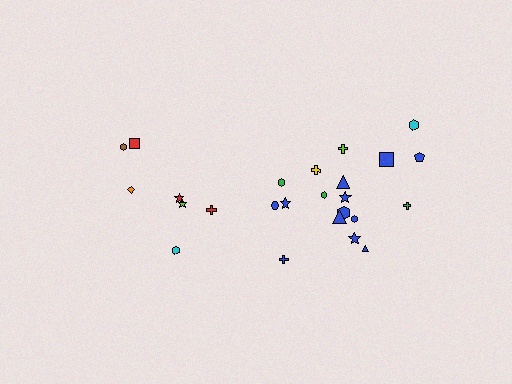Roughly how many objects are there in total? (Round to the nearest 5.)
Roughly 25 objects in total.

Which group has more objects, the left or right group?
The right group.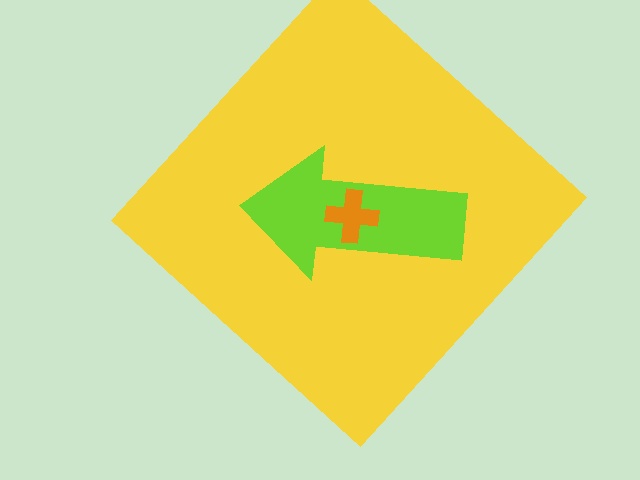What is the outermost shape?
The yellow diamond.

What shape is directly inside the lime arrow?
The orange cross.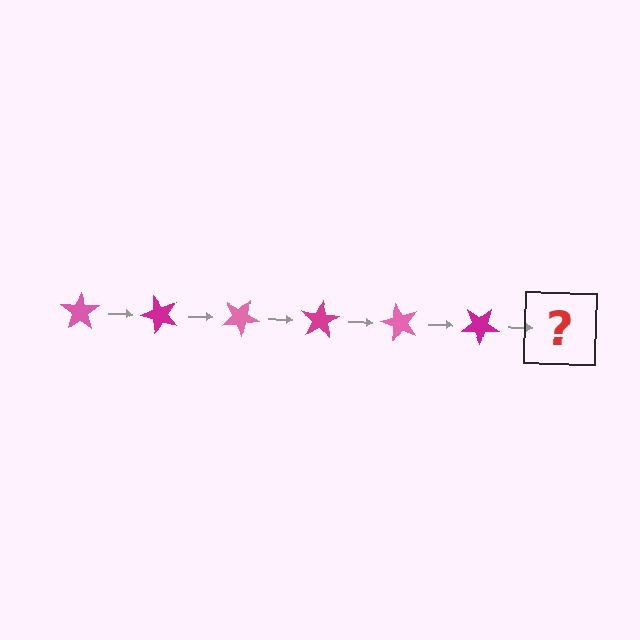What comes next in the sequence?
The next element should be a pink star, rotated 300 degrees from the start.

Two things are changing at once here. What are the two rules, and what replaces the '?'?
The two rules are that it rotates 50 degrees each step and the color cycles through pink and magenta. The '?' should be a pink star, rotated 300 degrees from the start.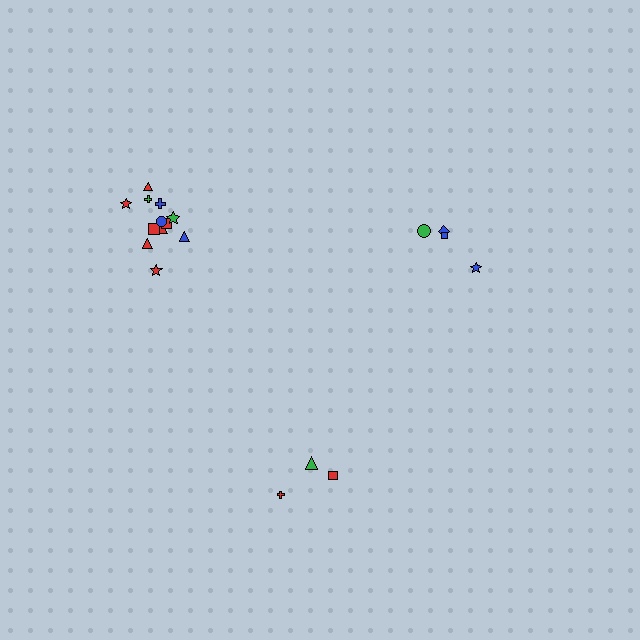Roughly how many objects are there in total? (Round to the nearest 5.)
Roughly 20 objects in total.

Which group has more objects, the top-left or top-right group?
The top-left group.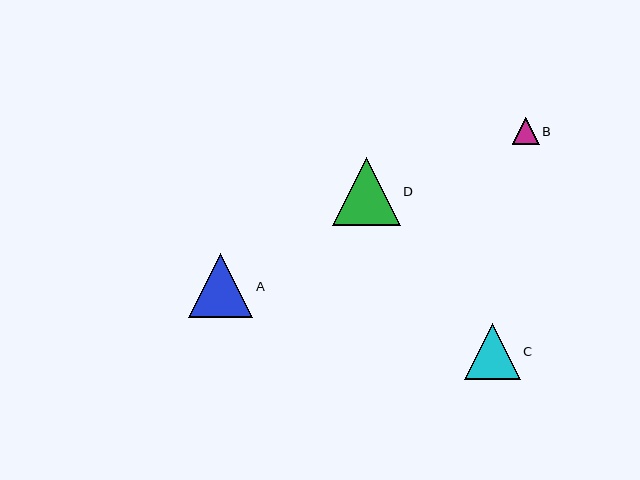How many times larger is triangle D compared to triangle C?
Triangle D is approximately 1.2 times the size of triangle C.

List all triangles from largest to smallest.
From largest to smallest: D, A, C, B.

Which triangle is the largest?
Triangle D is the largest with a size of approximately 68 pixels.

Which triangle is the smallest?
Triangle B is the smallest with a size of approximately 27 pixels.